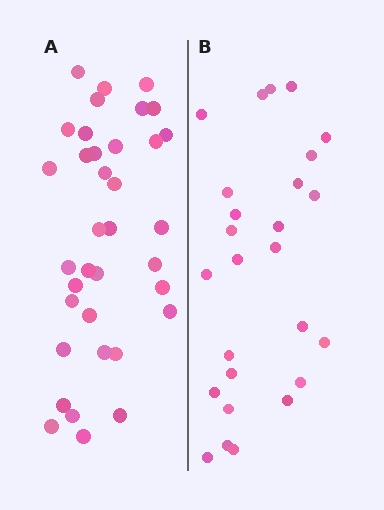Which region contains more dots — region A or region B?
Region A (the left region) has more dots.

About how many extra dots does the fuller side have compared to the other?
Region A has roughly 10 or so more dots than region B.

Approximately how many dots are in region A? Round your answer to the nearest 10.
About 40 dots. (The exact count is 36, which rounds to 40.)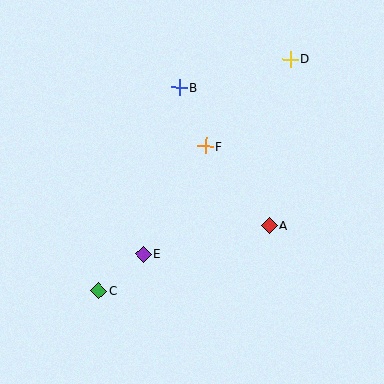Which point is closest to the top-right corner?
Point D is closest to the top-right corner.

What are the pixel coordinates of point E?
Point E is at (143, 254).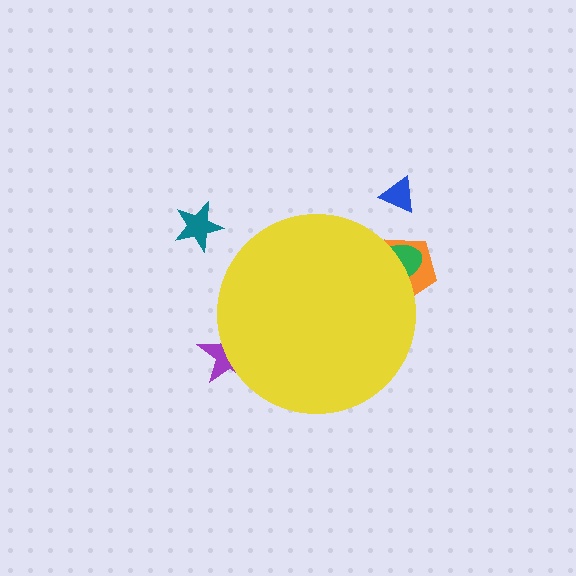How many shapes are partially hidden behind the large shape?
3 shapes are partially hidden.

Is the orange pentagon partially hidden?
Yes, the orange pentagon is partially hidden behind the yellow circle.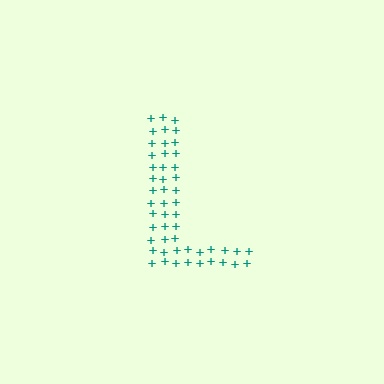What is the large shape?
The large shape is the letter L.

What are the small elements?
The small elements are plus signs.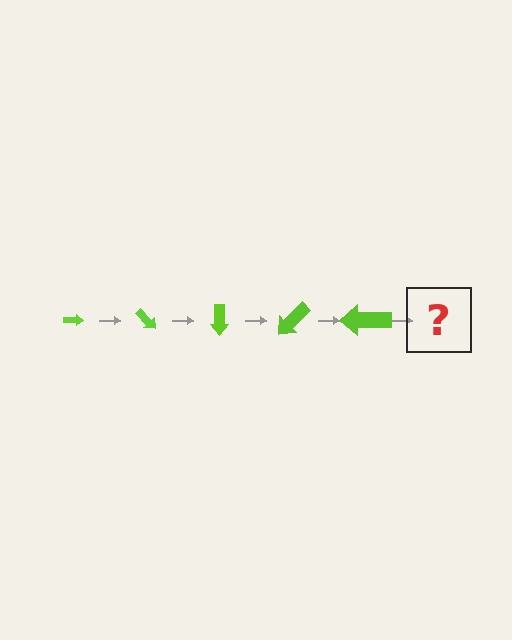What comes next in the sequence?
The next element should be an arrow, larger than the previous one and rotated 225 degrees from the start.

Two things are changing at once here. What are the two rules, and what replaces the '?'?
The two rules are that the arrow grows larger each step and it rotates 45 degrees each step. The '?' should be an arrow, larger than the previous one and rotated 225 degrees from the start.